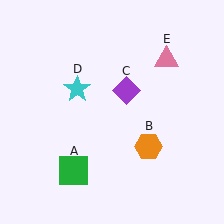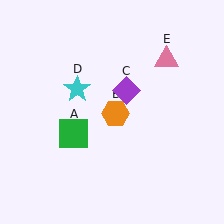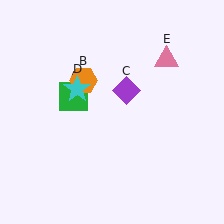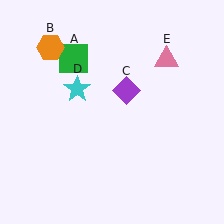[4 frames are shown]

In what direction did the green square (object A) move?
The green square (object A) moved up.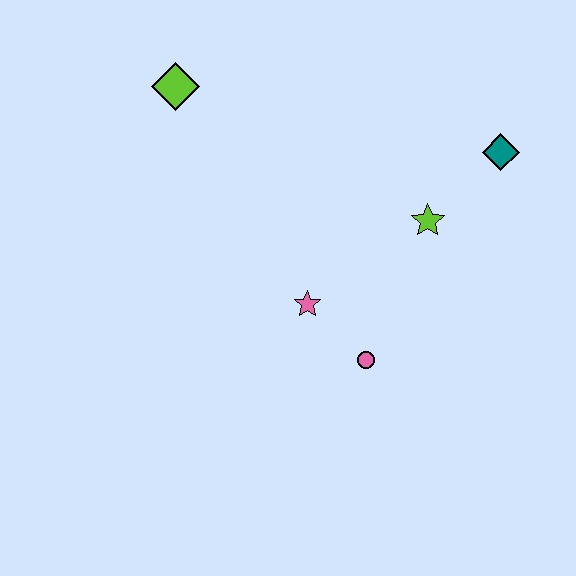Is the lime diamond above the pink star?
Yes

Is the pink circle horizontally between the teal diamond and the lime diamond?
Yes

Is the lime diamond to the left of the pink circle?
Yes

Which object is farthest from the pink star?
The lime diamond is farthest from the pink star.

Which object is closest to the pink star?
The pink circle is closest to the pink star.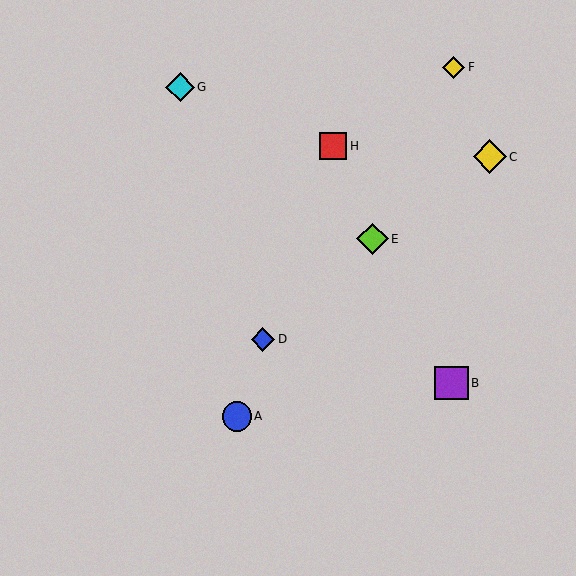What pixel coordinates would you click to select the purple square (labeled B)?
Click at (451, 383) to select the purple square B.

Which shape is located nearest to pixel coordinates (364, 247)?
The lime diamond (labeled E) at (373, 239) is nearest to that location.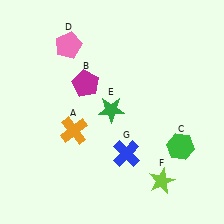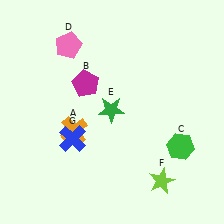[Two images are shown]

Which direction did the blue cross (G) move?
The blue cross (G) moved left.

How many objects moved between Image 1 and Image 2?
1 object moved between the two images.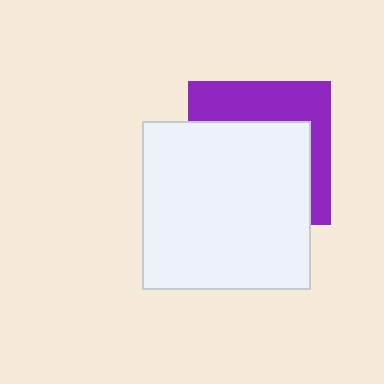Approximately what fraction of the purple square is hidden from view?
Roughly 62% of the purple square is hidden behind the white square.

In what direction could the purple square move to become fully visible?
The purple square could move up. That would shift it out from behind the white square entirely.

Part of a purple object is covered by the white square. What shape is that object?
It is a square.